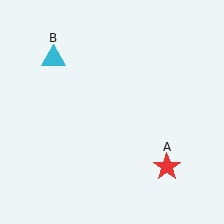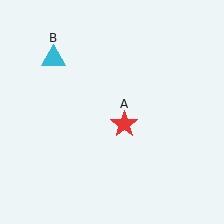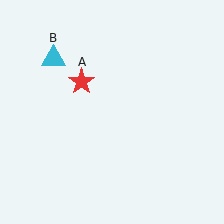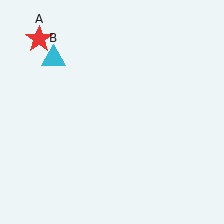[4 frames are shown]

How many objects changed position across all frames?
1 object changed position: red star (object A).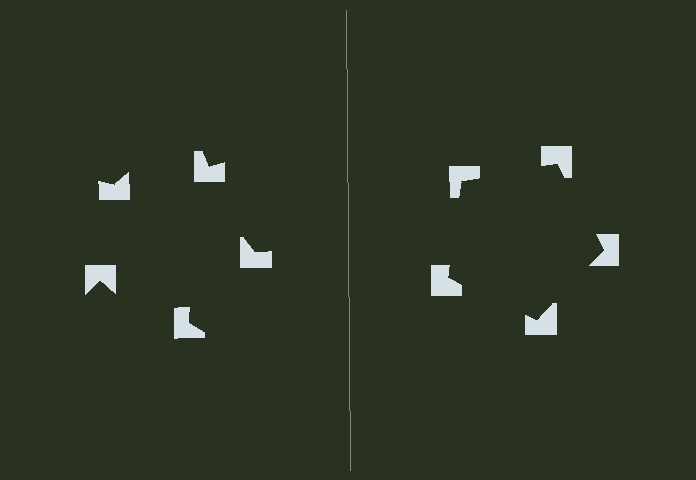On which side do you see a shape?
An illusory pentagon appears on the right side. On the left side the wedge cuts are rotated, so no coherent shape forms.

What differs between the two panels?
The notched squares are positioned identically on both sides; only the wedge orientations differ. On the right they align to a pentagon; on the left they are misaligned.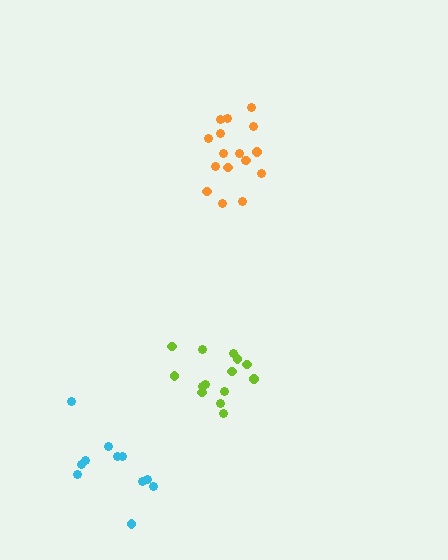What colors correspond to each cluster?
The clusters are colored: orange, lime, cyan.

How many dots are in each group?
Group 1: 17 dots, Group 2: 14 dots, Group 3: 11 dots (42 total).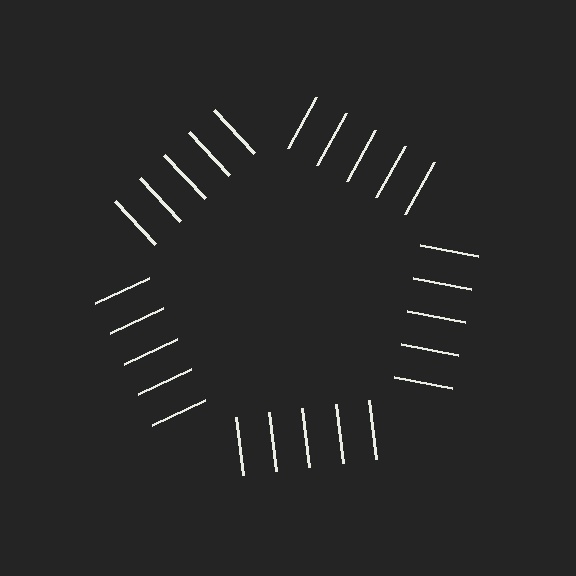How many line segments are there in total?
25 — 5 along each of the 5 edges.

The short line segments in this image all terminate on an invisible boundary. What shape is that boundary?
An illusory pentagon — the line segments terminate on its edges but no continuous stroke is drawn.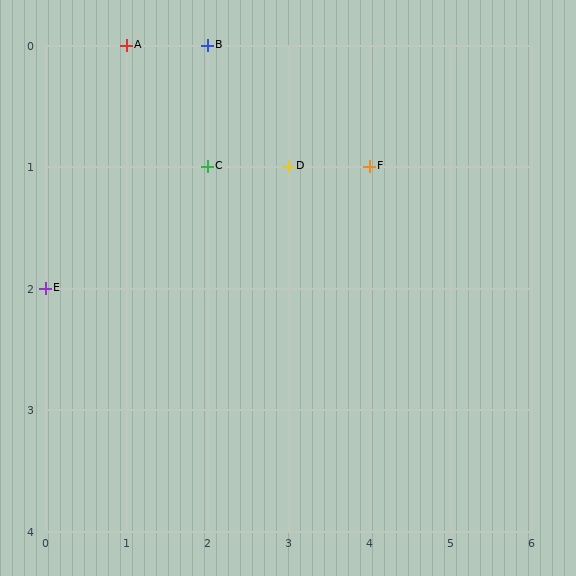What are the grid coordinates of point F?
Point F is at grid coordinates (4, 1).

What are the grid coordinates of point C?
Point C is at grid coordinates (2, 1).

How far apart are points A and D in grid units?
Points A and D are 2 columns and 1 row apart (about 2.2 grid units diagonally).